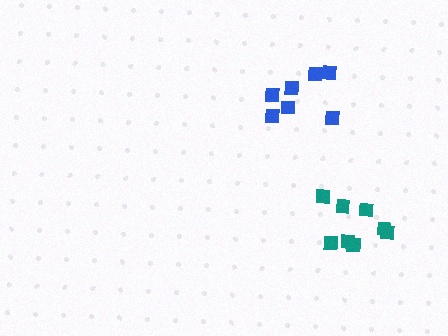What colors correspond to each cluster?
The clusters are colored: blue, teal.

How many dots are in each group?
Group 1: 7 dots, Group 2: 8 dots (15 total).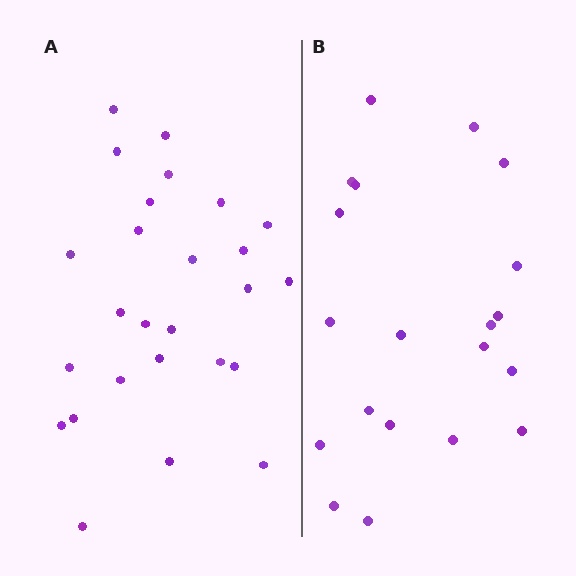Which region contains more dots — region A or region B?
Region A (the left region) has more dots.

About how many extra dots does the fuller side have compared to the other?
Region A has about 6 more dots than region B.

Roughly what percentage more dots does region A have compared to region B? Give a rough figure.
About 30% more.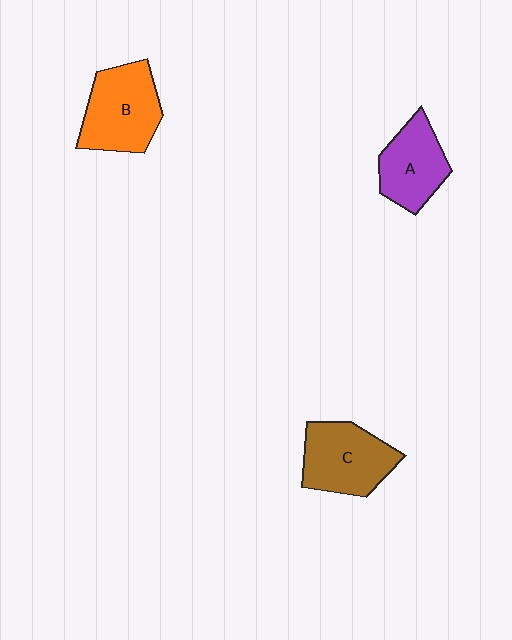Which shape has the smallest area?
Shape A (purple).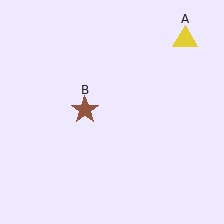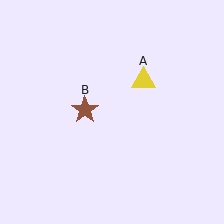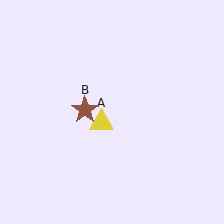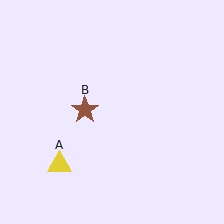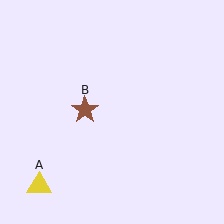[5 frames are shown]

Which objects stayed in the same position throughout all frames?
Brown star (object B) remained stationary.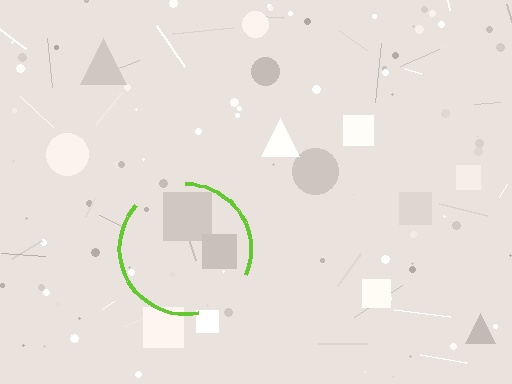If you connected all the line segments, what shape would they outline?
They would outline a circle.